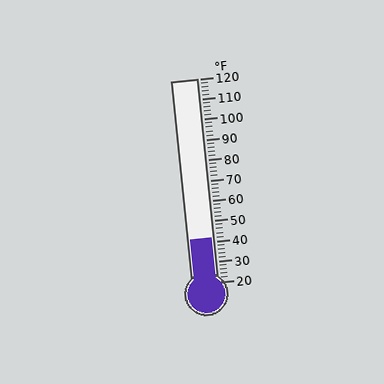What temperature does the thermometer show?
The thermometer shows approximately 42°F.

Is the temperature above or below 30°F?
The temperature is above 30°F.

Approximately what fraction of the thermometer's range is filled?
The thermometer is filled to approximately 20% of its range.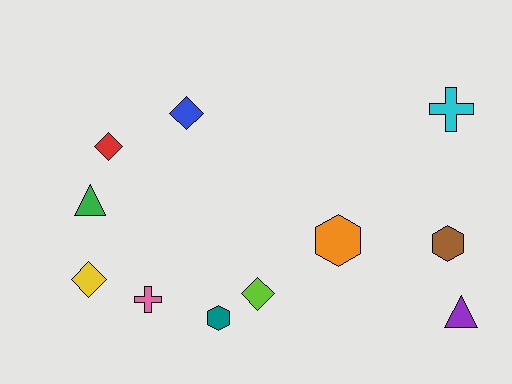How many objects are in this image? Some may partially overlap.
There are 11 objects.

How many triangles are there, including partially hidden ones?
There are 2 triangles.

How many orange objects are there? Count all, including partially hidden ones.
There is 1 orange object.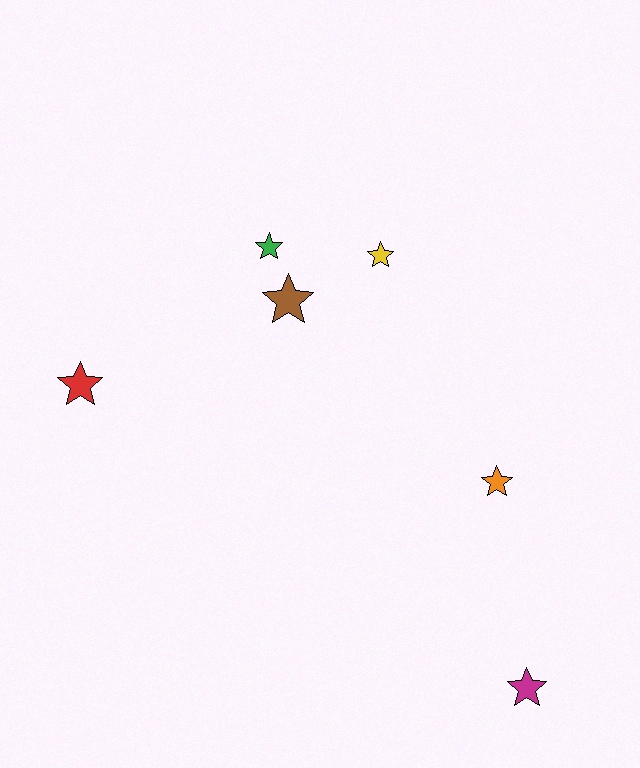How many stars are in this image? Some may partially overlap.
There are 6 stars.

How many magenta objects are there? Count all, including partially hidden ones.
There is 1 magenta object.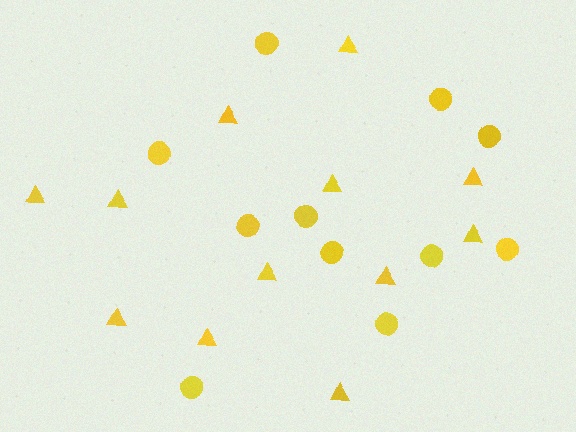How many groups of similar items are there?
There are 2 groups: one group of triangles (12) and one group of circles (11).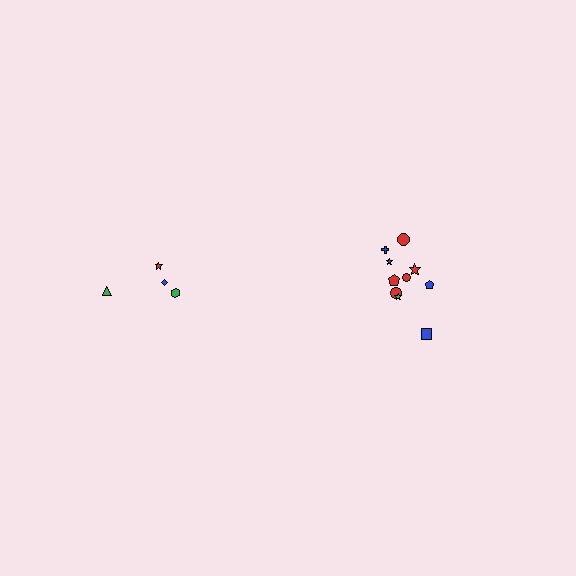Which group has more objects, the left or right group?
The right group.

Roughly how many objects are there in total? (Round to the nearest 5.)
Roughly 15 objects in total.